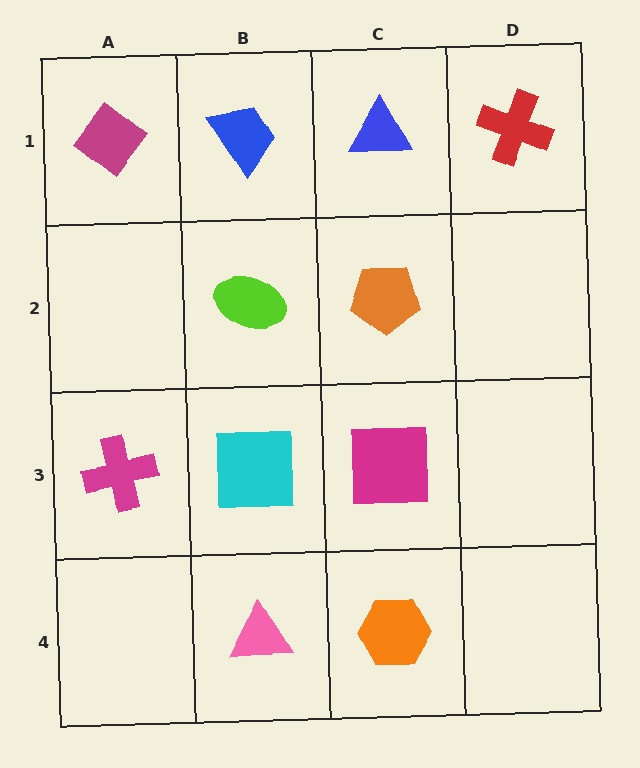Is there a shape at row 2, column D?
No, that cell is empty.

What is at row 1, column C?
A blue triangle.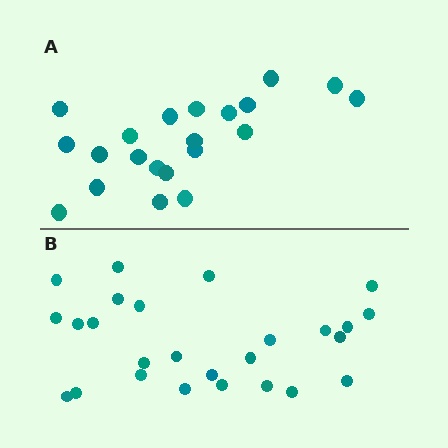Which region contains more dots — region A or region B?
Region B (the bottom region) has more dots.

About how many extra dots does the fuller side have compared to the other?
Region B has about 5 more dots than region A.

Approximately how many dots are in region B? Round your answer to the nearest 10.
About 30 dots. (The exact count is 26, which rounds to 30.)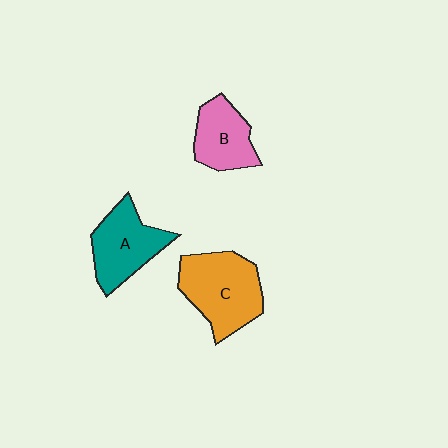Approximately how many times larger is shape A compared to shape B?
Approximately 1.2 times.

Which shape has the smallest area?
Shape B (pink).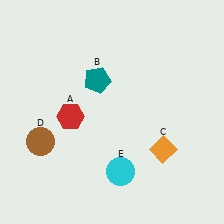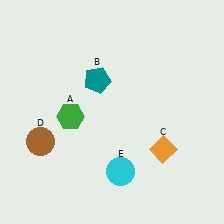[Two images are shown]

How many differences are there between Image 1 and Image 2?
There is 1 difference between the two images.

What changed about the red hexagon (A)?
In Image 1, A is red. In Image 2, it changed to green.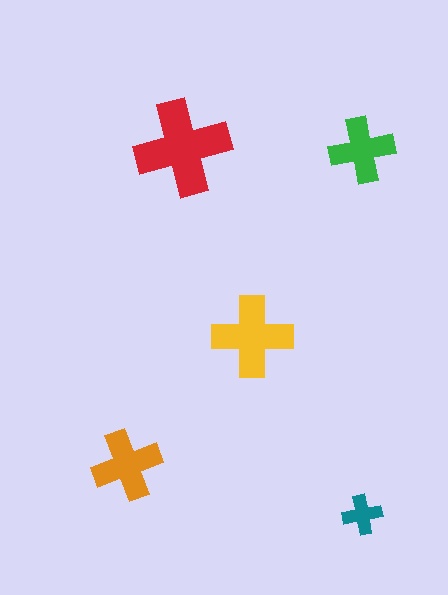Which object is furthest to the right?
The teal cross is rightmost.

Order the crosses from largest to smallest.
the red one, the yellow one, the orange one, the green one, the teal one.